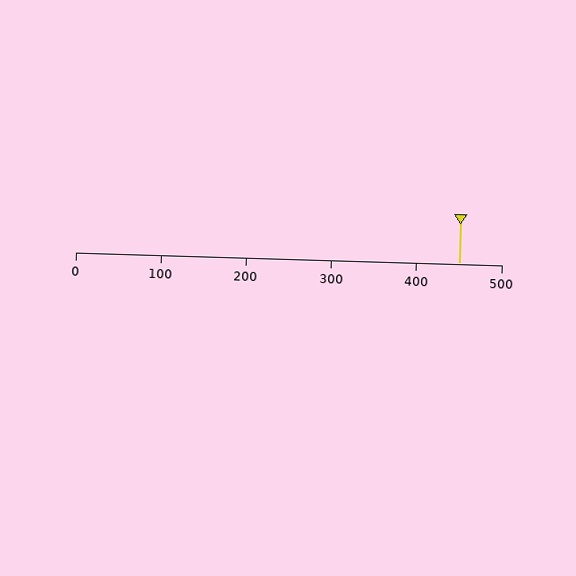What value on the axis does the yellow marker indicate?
The marker indicates approximately 450.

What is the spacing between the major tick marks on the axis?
The major ticks are spaced 100 apart.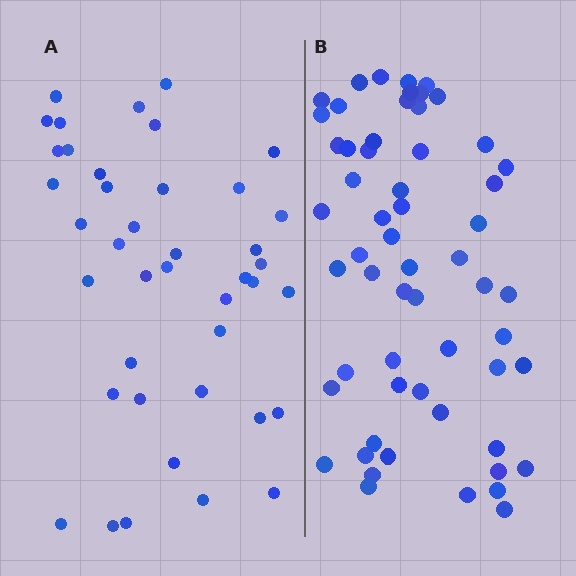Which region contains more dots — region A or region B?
Region B (the right region) has more dots.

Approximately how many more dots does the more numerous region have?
Region B has approximately 15 more dots than region A.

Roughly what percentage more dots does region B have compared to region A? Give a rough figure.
About 40% more.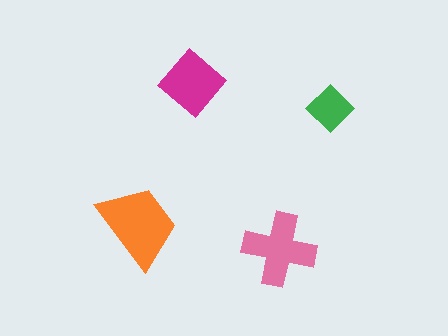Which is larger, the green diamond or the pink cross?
The pink cross.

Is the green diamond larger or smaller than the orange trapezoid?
Smaller.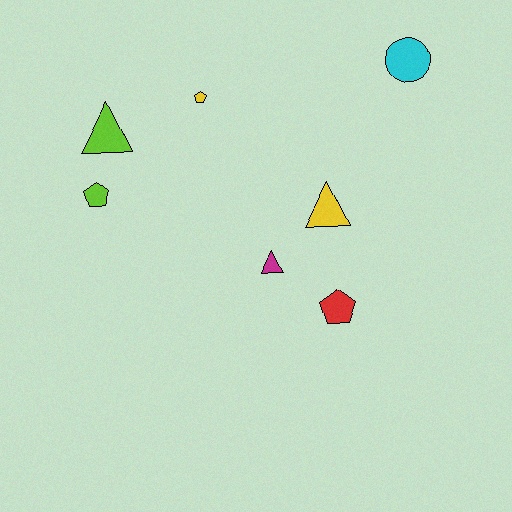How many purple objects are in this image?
There are no purple objects.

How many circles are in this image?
There is 1 circle.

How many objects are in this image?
There are 7 objects.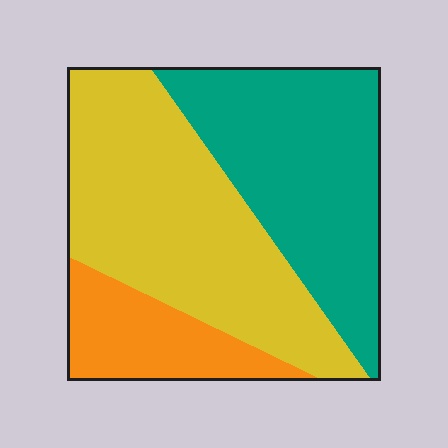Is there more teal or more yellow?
Yellow.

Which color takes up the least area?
Orange, at roughly 15%.